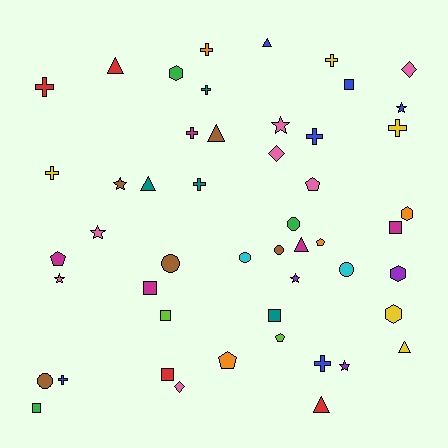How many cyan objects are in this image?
There are 2 cyan objects.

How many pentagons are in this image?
There are 5 pentagons.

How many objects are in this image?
There are 50 objects.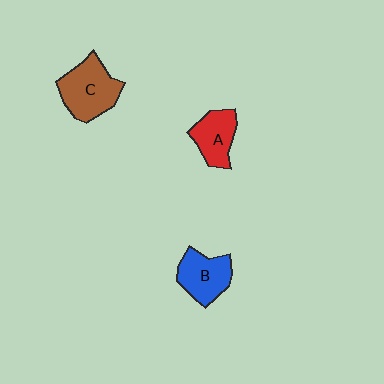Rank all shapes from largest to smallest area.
From largest to smallest: C (brown), B (blue), A (red).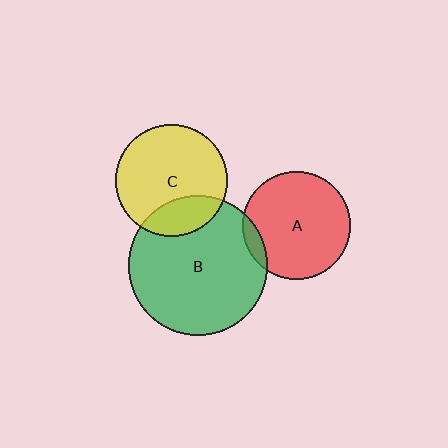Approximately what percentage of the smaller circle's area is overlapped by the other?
Approximately 10%.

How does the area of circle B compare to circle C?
Approximately 1.6 times.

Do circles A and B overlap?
Yes.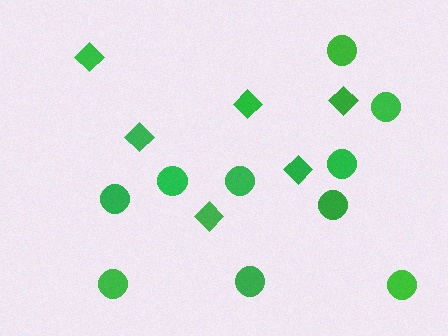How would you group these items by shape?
There are 2 groups: one group of circles (10) and one group of diamonds (6).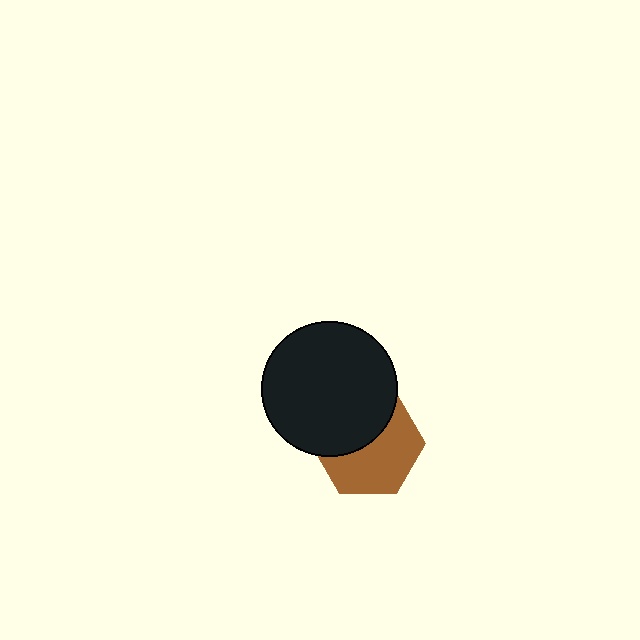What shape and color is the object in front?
The object in front is a black circle.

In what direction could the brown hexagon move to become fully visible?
The brown hexagon could move down. That would shift it out from behind the black circle entirely.